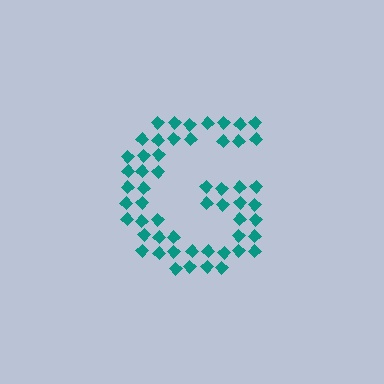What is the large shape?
The large shape is the letter G.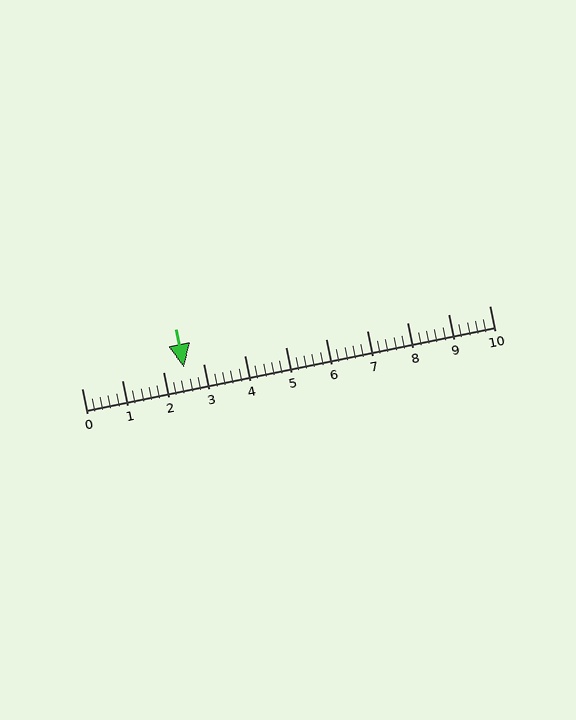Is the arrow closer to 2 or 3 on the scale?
The arrow is closer to 3.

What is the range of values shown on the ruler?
The ruler shows values from 0 to 10.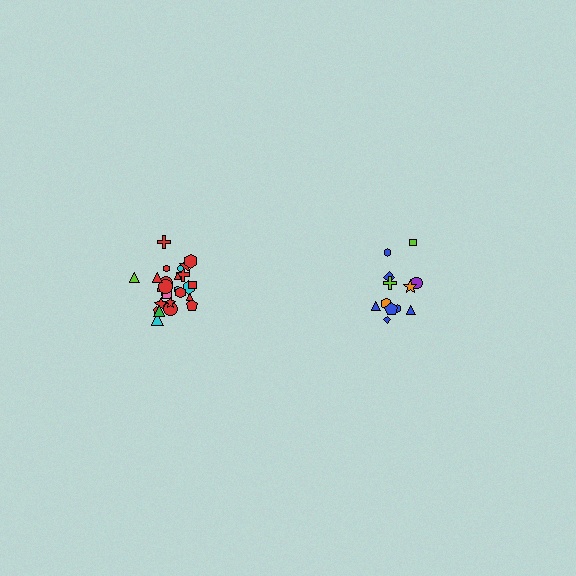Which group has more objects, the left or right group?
The left group.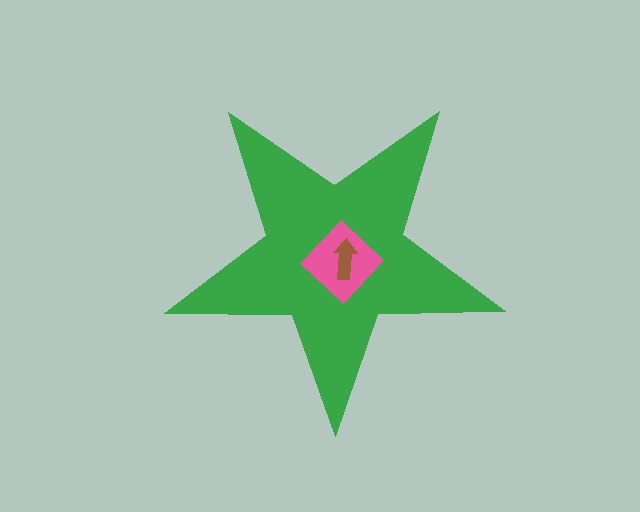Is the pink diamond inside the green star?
Yes.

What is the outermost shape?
The green star.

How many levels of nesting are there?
3.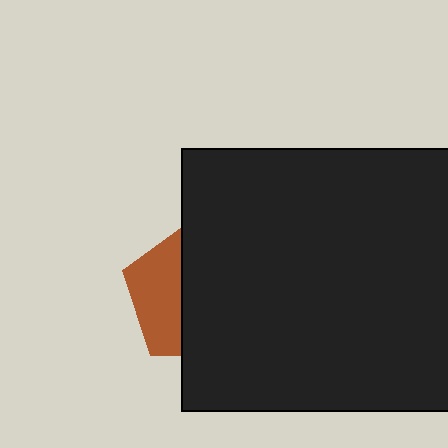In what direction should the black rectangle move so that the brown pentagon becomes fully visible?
The black rectangle should move right. That is the shortest direction to clear the overlap and leave the brown pentagon fully visible.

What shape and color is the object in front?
The object in front is a black rectangle.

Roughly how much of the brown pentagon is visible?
A small part of it is visible (roughly 37%).